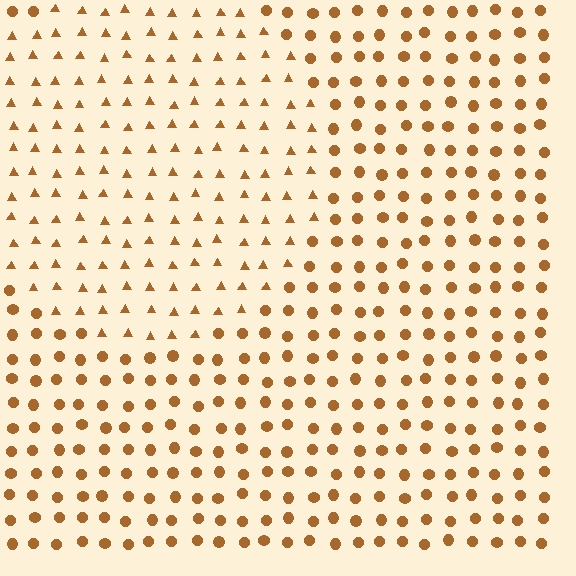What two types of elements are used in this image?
The image uses triangles inside the circle region and circles outside it.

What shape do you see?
I see a circle.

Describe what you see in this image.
The image is filled with small brown elements arranged in a uniform grid. A circle-shaped region contains triangles, while the surrounding area contains circles. The boundary is defined purely by the change in element shape.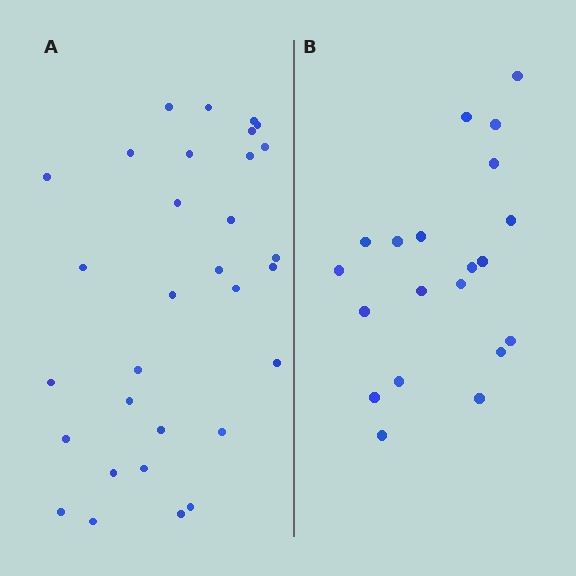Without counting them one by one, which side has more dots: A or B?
Region A (the left region) has more dots.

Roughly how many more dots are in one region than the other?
Region A has roughly 12 or so more dots than region B.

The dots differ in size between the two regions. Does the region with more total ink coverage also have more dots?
No. Region B has more total ink coverage because its dots are larger, but region A actually contains more individual dots. Total area can be misleading — the number of items is what matters here.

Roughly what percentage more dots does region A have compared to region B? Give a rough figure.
About 55% more.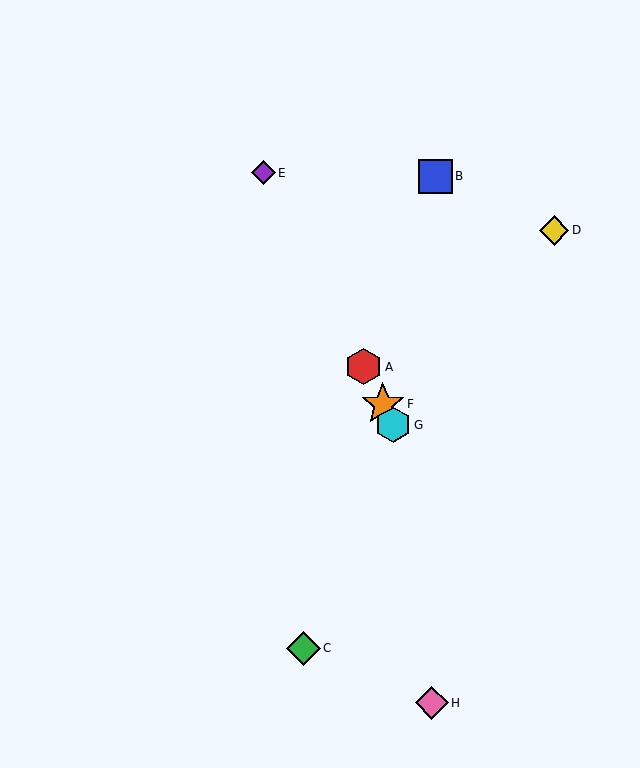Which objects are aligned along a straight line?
Objects A, E, F, G are aligned along a straight line.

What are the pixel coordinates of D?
Object D is at (554, 230).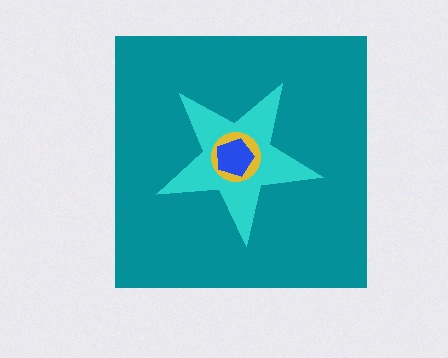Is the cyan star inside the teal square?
Yes.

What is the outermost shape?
The teal square.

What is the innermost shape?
The blue pentagon.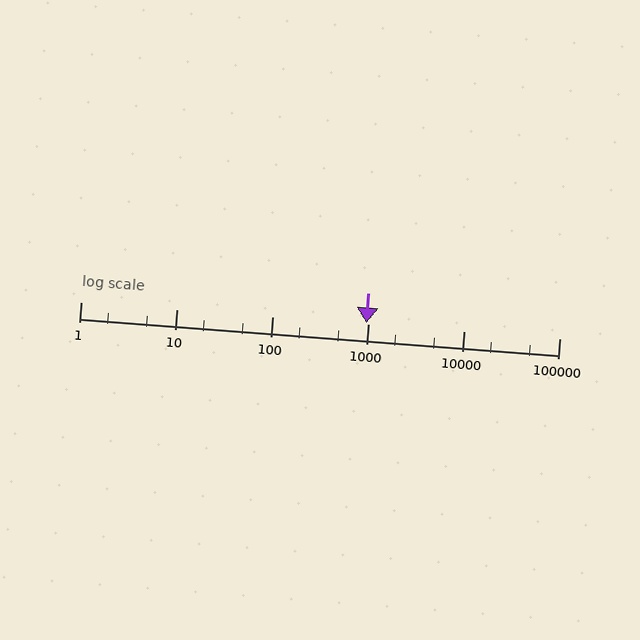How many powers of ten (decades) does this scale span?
The scale spans 5 decades, from 1 to 100000.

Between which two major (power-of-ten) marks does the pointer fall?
The pointer is between 100 and 1000.